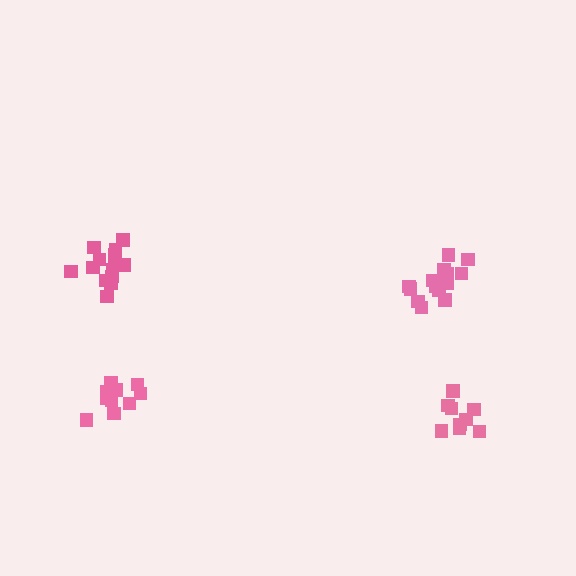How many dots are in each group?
Group 1: 10 dots, Group 2: 10 dots, Group 3: 14 dots, Group 4: 15 dots (49 total).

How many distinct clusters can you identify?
There are 4 distinct clusters.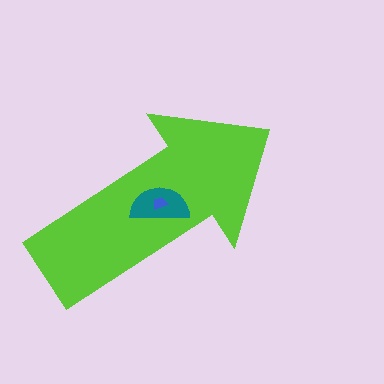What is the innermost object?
The blue trapezoid.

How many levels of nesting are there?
3.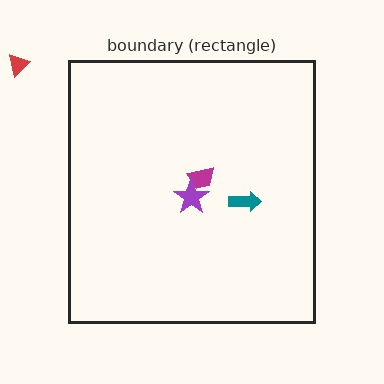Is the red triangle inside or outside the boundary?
Outside.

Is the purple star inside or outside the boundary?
Inside.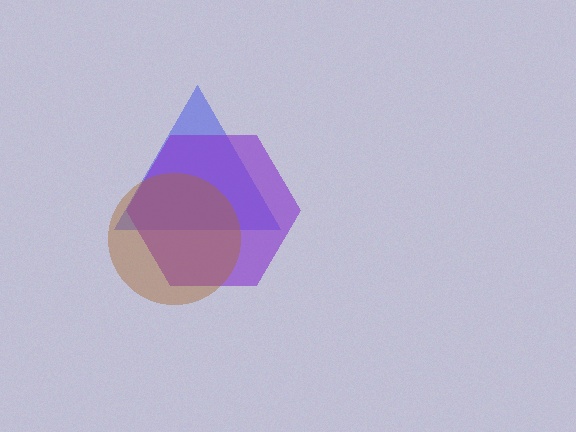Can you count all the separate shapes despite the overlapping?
Yes, there are 3 separate shapes.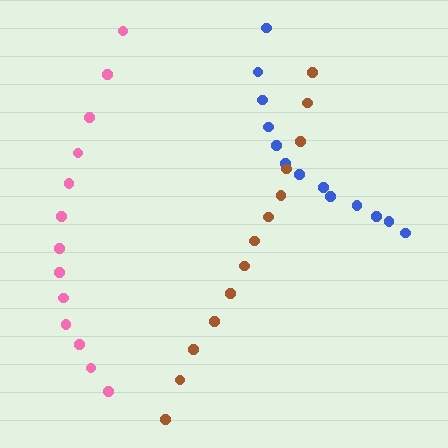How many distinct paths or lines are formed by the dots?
There are 3 distinct paths.